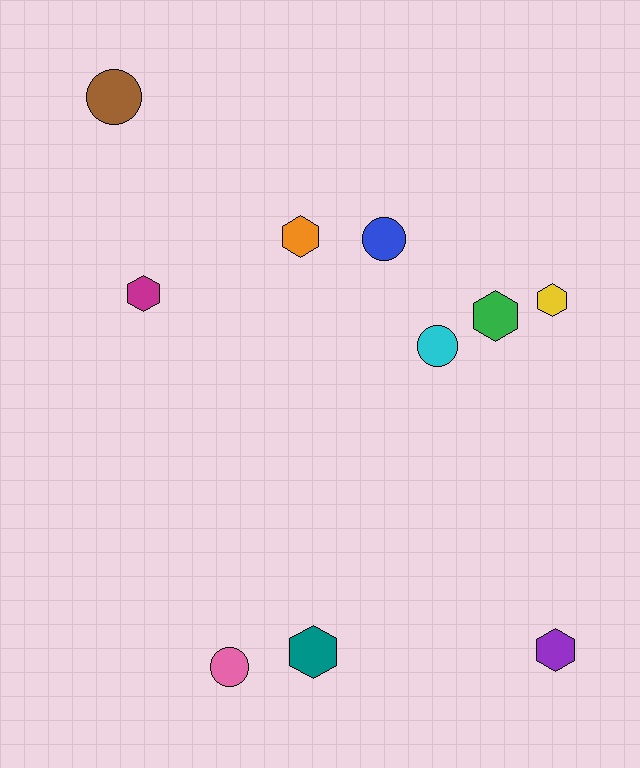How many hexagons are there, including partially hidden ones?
There are 6 hexagons.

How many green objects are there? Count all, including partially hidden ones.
There is 1 green object.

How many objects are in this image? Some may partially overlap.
There are 10 objects.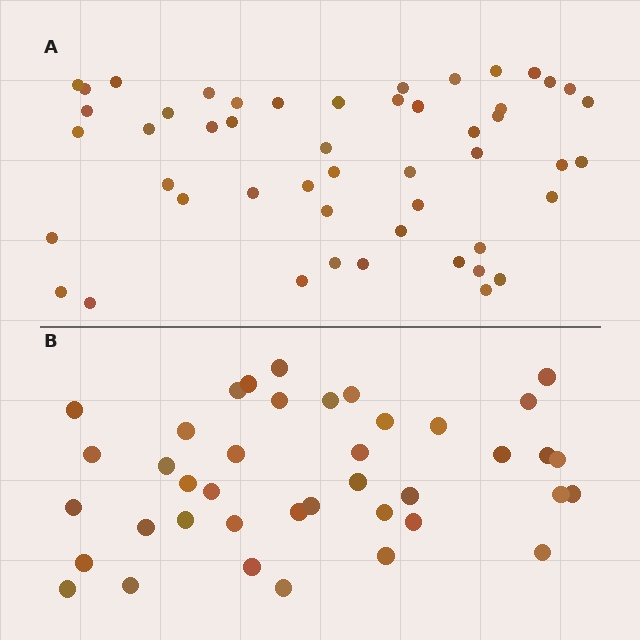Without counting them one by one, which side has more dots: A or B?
Region A (the top region) has more dots.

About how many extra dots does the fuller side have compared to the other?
Region A has roughly 10 or so more dots than region B.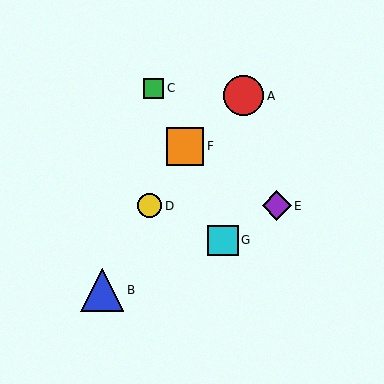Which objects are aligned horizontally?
Objects D, E are aligned horizontally.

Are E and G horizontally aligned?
No, E is at y≈206 and G is at y≈240.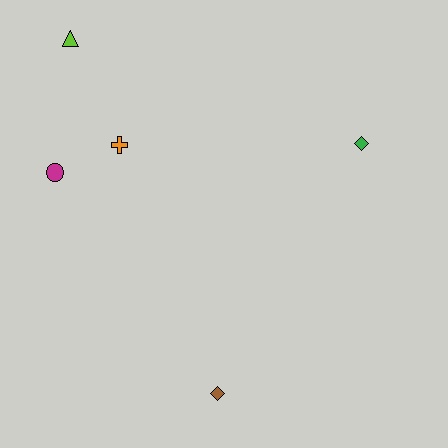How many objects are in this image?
There are 5 objects.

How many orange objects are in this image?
There is 1 orange object.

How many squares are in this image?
There are no squares.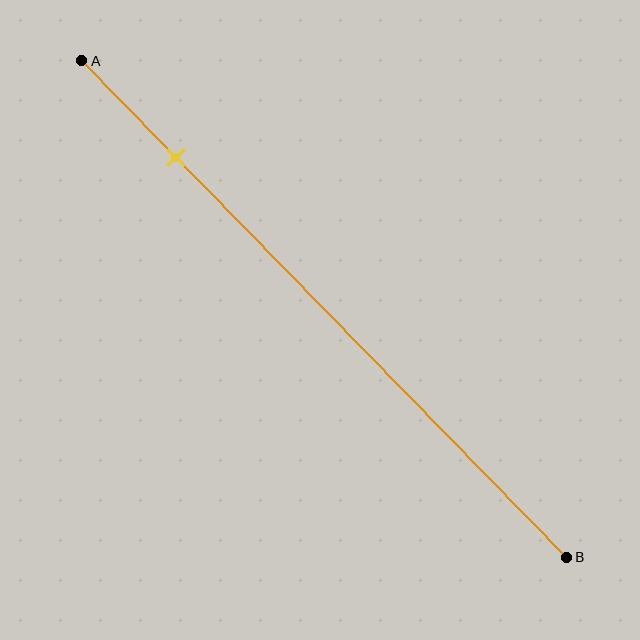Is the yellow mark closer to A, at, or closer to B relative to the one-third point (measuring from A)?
The yellow mark is closer to point A than the one-third point of segment AB.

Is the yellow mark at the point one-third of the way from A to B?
No, the mark is at about 20% from A, not at the 33% one-third point.